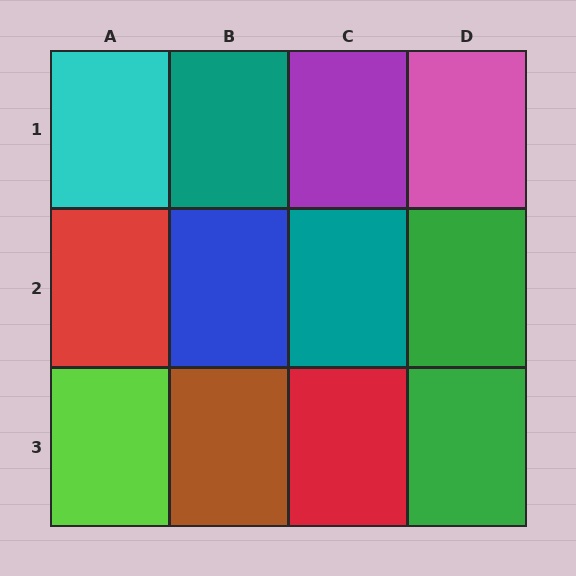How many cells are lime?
1 cell is lime.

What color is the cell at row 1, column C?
Purple.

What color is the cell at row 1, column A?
Cyan.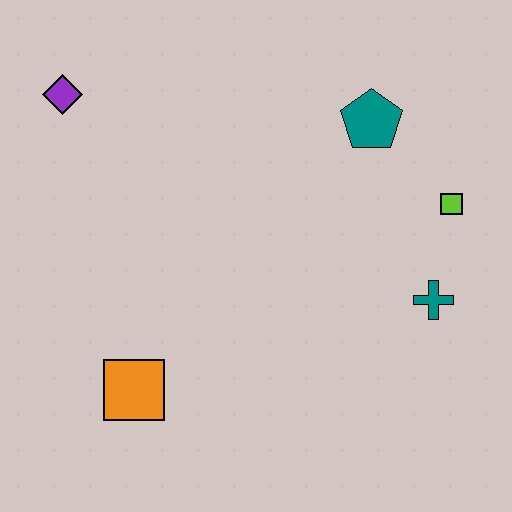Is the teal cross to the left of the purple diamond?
No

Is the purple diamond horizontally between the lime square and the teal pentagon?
No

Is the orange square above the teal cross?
No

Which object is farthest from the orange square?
The lime square is farthest from the orange square.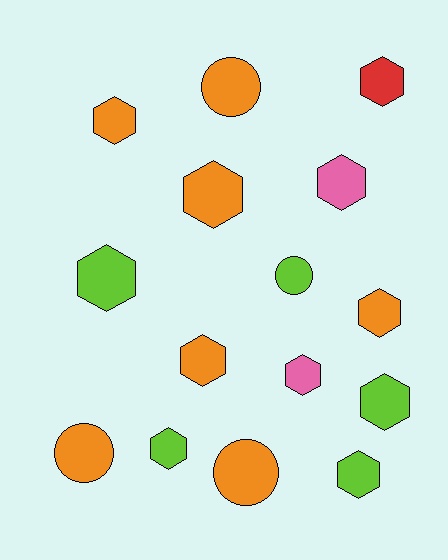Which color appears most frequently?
Orange, with 7 objects.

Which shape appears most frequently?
Hexagon, with 11 objects.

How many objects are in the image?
There are 15 objects.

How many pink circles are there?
There are no pink circles.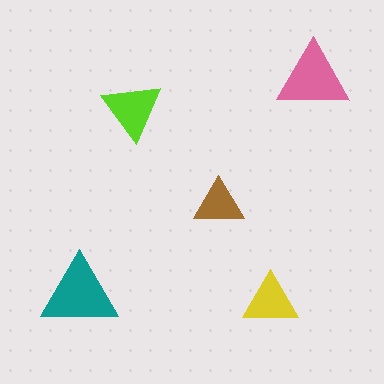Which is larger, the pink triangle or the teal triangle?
The teal one.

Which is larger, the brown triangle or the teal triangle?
The teal one.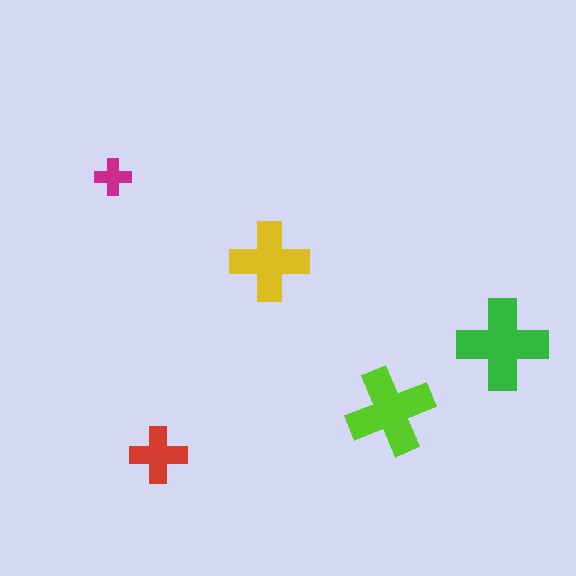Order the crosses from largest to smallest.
the green one, the lime one, the yellow one, the red one, the magenta one.